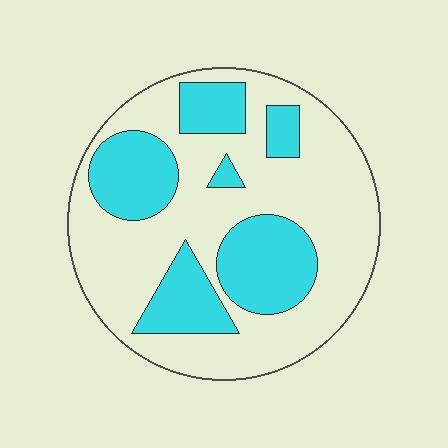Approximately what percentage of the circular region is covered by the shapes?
Approximately 35%.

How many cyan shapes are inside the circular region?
6.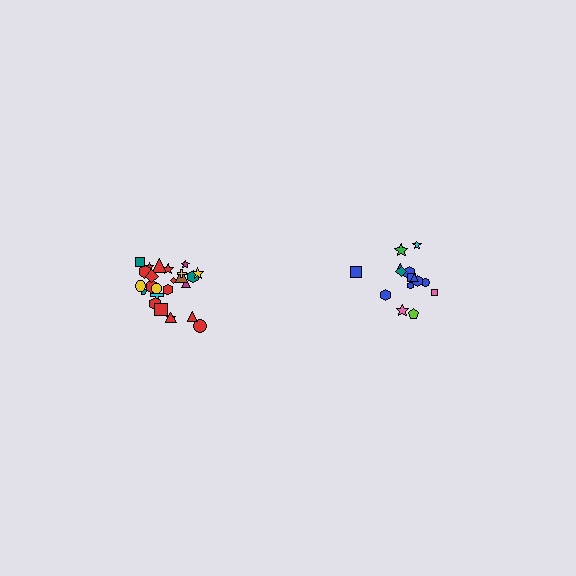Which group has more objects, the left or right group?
The left group.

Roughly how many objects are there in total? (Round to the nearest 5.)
Roughly 40 objects in total.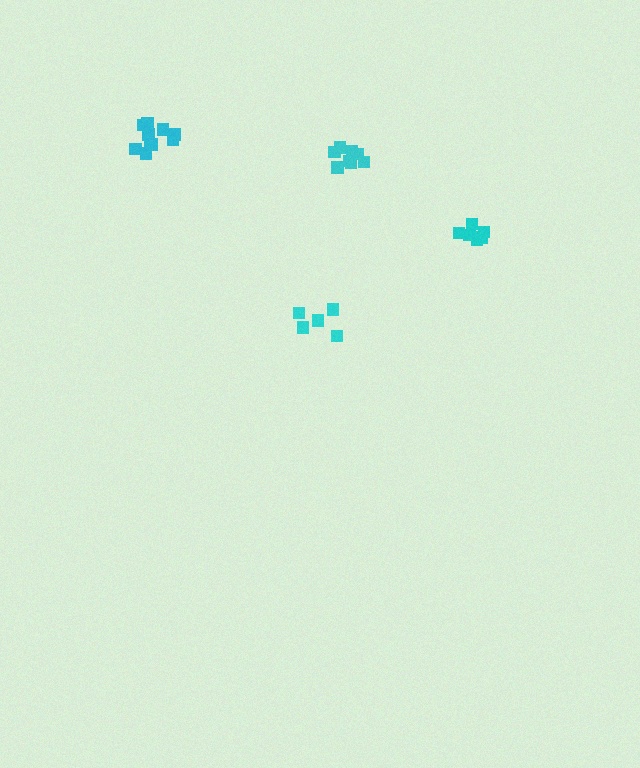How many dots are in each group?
Group 1: 9 dots, Group 2: 6 dots, Group 3: 5 dots, Group 4: 10 dots (30 total).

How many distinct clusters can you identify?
There are 4 distinct clusters.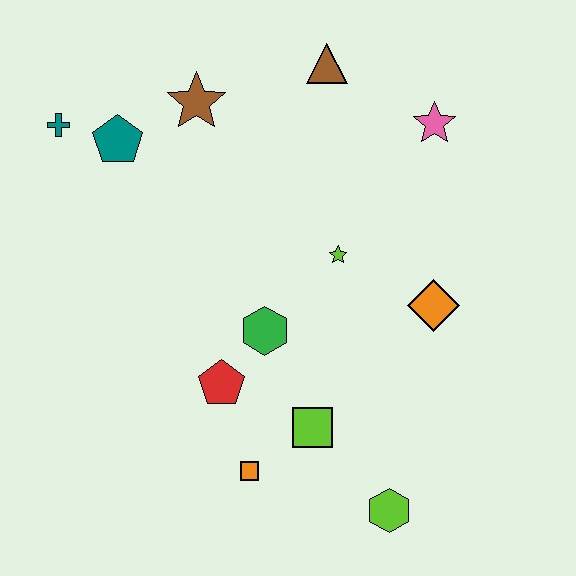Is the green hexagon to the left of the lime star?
Yes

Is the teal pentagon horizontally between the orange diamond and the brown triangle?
No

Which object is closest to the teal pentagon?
The teal cross is closest to the teal pentagon.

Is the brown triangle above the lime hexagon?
Yes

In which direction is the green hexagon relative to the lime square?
The green hexagon is above the lime square.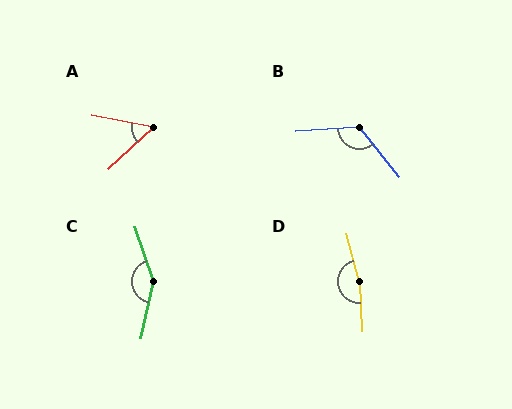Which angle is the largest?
D, at approximately 168 degrees.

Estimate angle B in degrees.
Approximately 125 degrees.